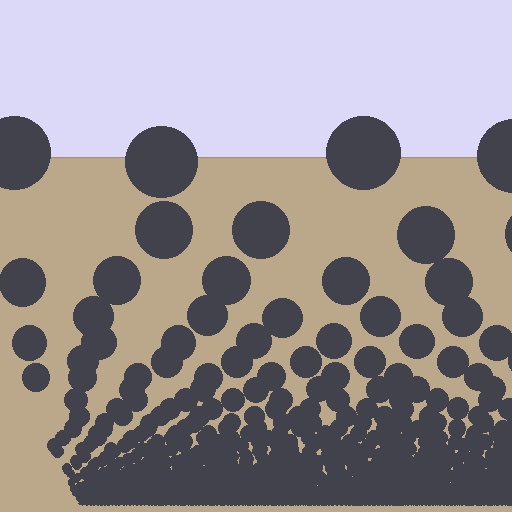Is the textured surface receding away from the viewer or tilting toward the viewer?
The surface appears to tilt toward the viewer. Texture elements get larger and sparser toward the top.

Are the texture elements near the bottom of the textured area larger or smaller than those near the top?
Smaller. The gradient is inverted — elements near the bottom are smaller and denser.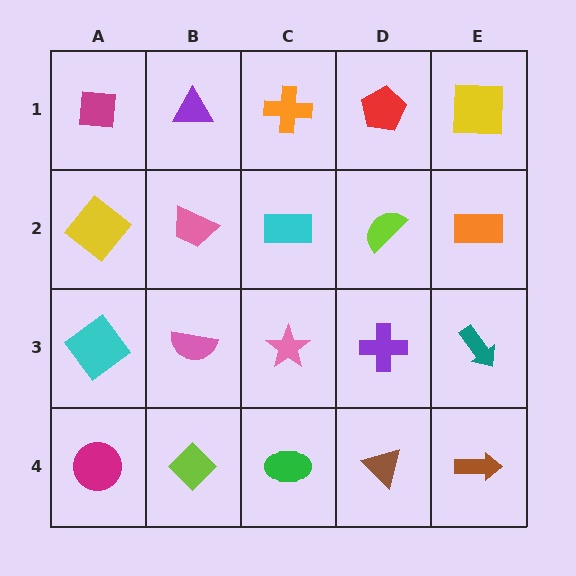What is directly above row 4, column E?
A teal arrow.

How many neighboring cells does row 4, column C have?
3.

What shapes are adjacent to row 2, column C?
An orange cross (row 1, column C), a pink star (row 3, column C), a pink trapezoid (row 2, column B), a lime semicircle (row 2, column D).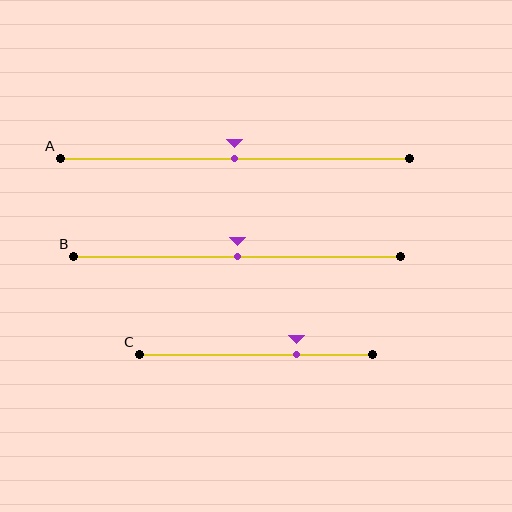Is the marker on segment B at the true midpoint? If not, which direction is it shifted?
Yes, the marker on segment B is at the true midpoint.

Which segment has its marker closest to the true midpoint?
Segment A has its marker closest to the true midpoint.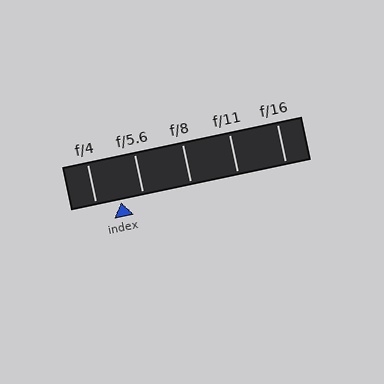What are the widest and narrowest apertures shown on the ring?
The widest aperture shown is f/4 and the narrowest is f/16.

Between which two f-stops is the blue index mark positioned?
The index mark is between f/4 and f/5.6.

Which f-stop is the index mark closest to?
The index mark is closest to f/5.6.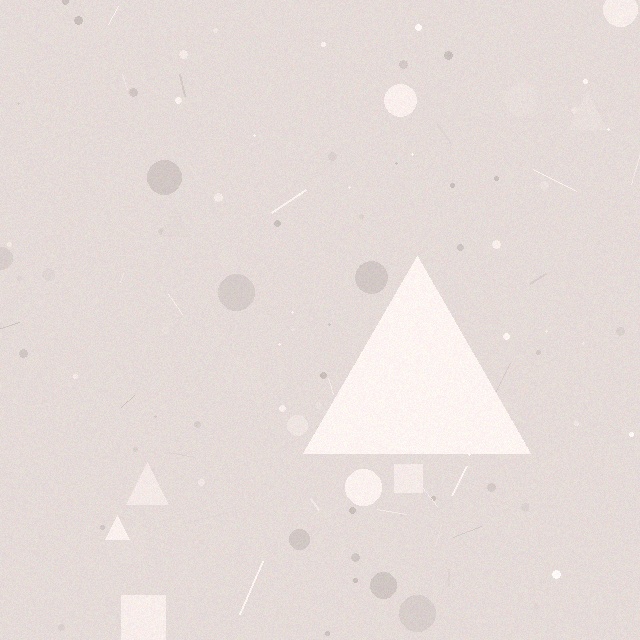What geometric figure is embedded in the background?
A triangle is embedded in the background.